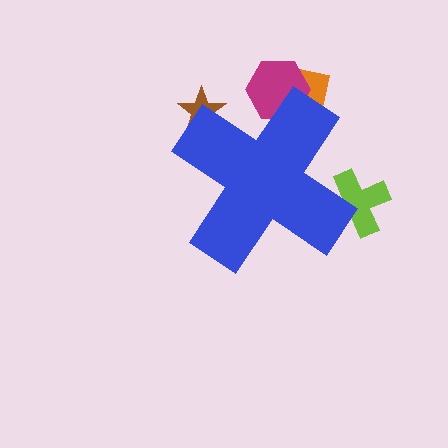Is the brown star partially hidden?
Yes, the brown star is partially hidden behind the blue cross.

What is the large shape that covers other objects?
A blue cross.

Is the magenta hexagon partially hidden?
Yes, the magenta hexagon is partially hidden behind the blue cross.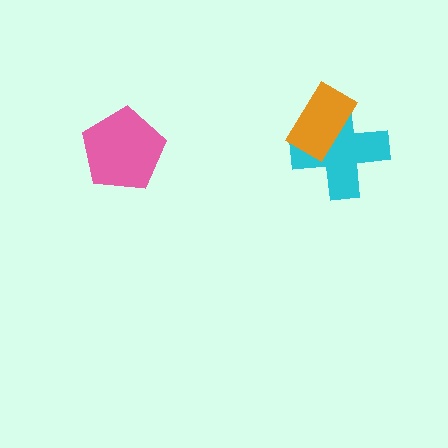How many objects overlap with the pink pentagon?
0 objects overlap with the pink pentagon.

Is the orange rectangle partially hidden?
No, no other shape covers it.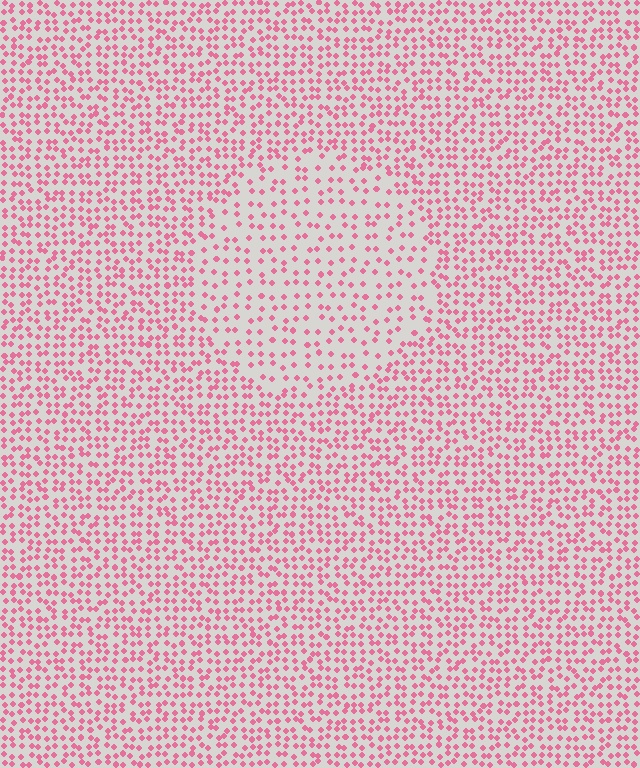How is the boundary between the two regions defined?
The boundary is defined by a change in element density (approximately 1.9x ratio). All elements are the same color, size, and shape.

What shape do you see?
I see a circle.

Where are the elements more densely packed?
The elements are more densely packed outside the circle boundary.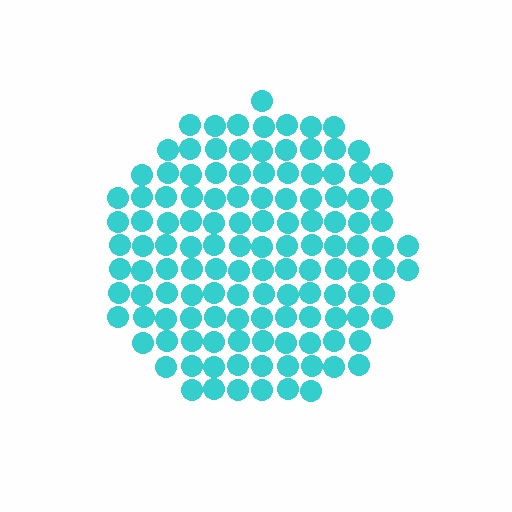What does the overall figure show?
The overall figure shows a circle.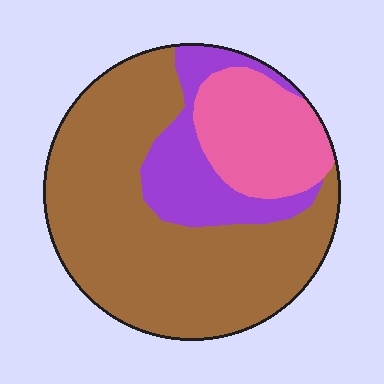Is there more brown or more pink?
Brown.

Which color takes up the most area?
Brown, at roughly 65%.